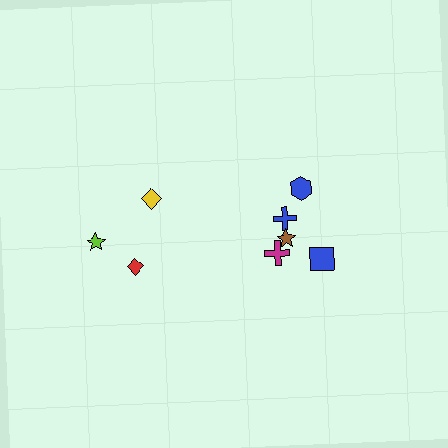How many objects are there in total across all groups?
There are 8 objects.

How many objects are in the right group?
There are 5 objects.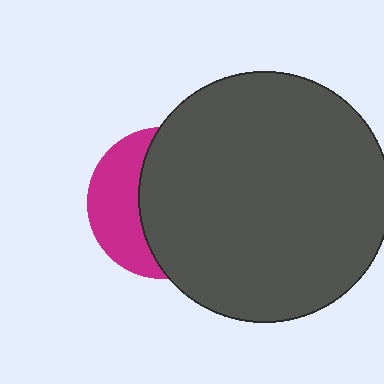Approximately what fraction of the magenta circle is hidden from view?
Roughly 64% of the magenta circle is hidden behind the dark gray circle.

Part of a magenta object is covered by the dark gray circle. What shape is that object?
It is a circle.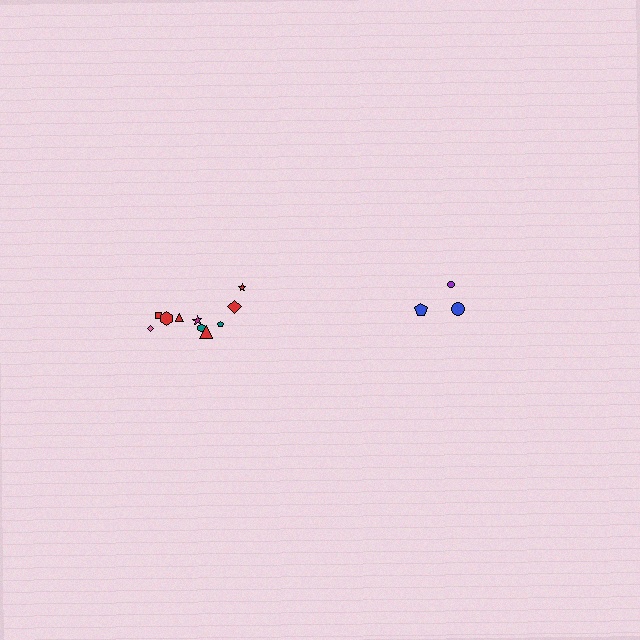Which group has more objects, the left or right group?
The left group.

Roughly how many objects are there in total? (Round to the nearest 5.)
Roughly 15 objects in total.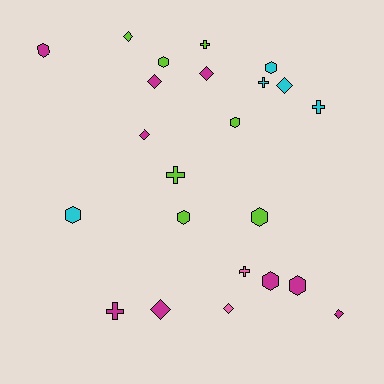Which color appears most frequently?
Magenta, with 9 objects.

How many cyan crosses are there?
There are 2 cyan crosses.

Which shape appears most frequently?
Hexagon, with 9 objects.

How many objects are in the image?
There are 23 objects.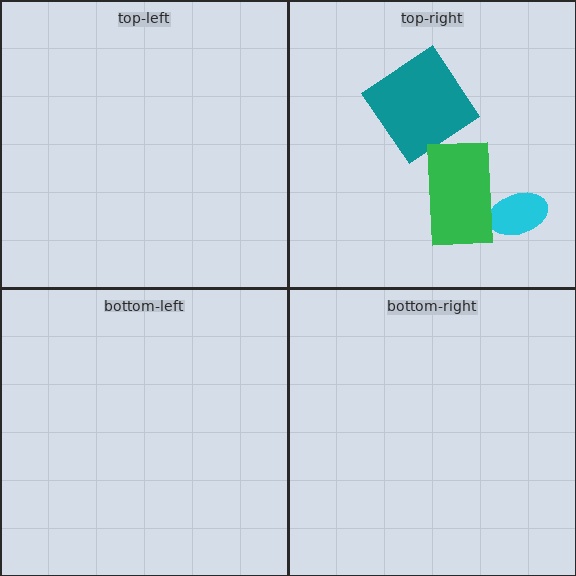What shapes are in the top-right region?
The cyan ellipse, the teal diamond, the green rectangle.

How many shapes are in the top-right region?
3.